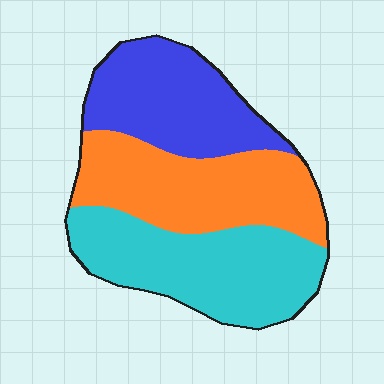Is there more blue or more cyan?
Cyan.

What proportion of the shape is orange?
Orange covers roughly 35% of the shape.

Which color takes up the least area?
Blue, at roughly 30%.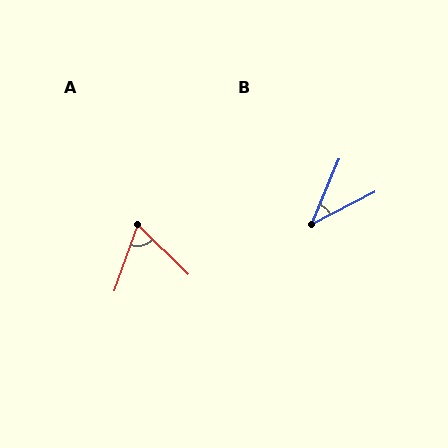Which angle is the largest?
A, at approximately 65 degrees.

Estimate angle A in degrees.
Approximately 65 degrees.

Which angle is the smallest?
B, at approximately 40 degrees.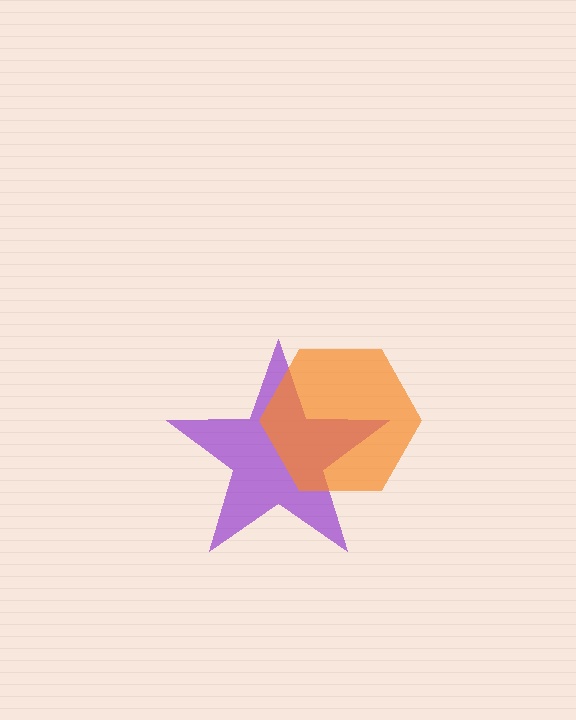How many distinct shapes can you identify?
There are 2 distinct shapes: a purple star, an orange hexagon.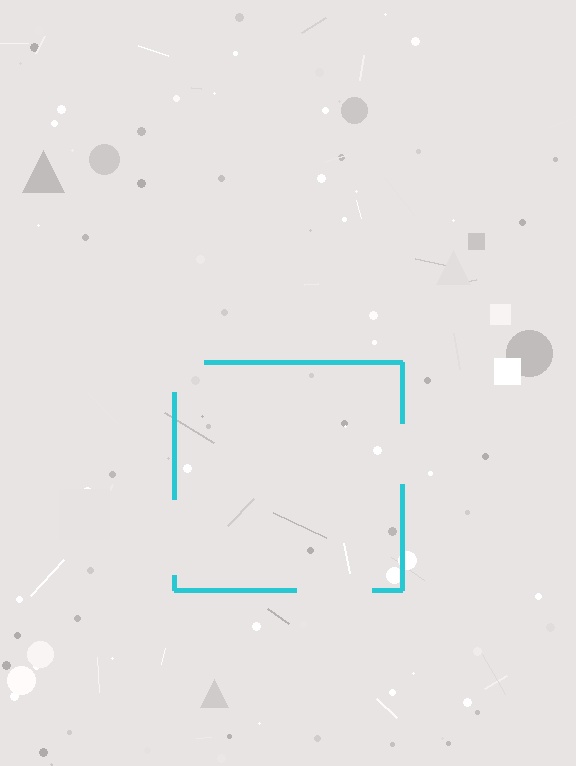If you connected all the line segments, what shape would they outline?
They would outline a square.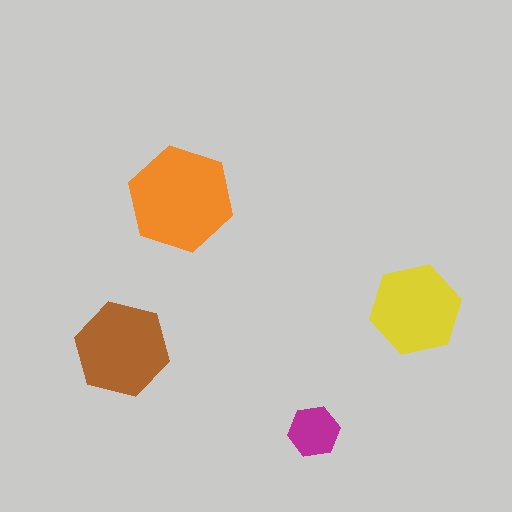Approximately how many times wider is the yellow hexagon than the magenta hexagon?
About 2 times wider.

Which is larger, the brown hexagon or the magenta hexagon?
The brown one.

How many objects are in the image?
There are 4 objects in the image.